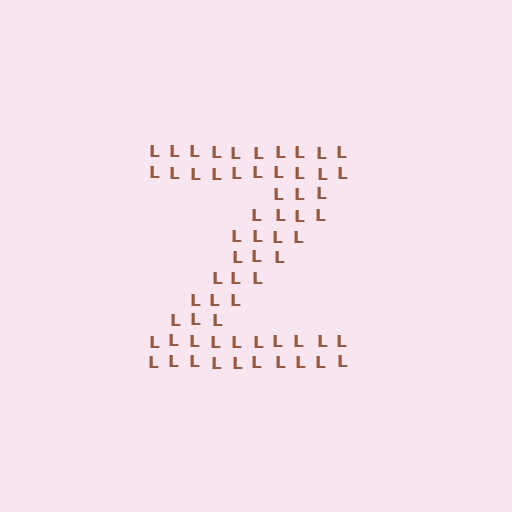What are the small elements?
The small elements are letter L's.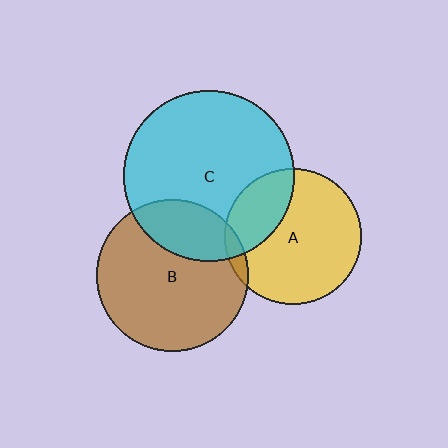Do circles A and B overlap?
Yes.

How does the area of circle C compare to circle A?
Approximately 1.6 times.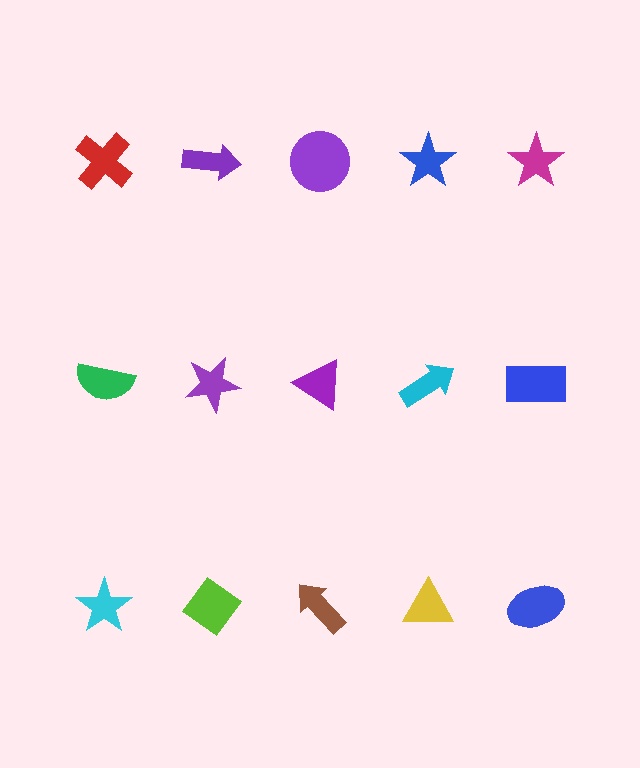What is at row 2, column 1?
A green semicircle.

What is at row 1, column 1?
A red cross.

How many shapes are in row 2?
5 shapes.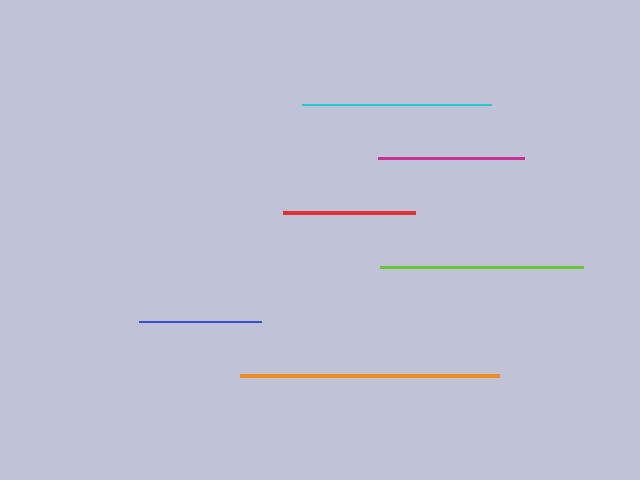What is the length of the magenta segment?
The magenta segment is approximately 146 pixels long.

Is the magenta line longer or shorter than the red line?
The magenta line is longer than the red line.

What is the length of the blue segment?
The blue segment is approximately 122 pixels long.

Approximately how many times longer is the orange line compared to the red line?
The orange line is approximately 2.0 times the length of the red line.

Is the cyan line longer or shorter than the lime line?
The lime line is longer than the cyan line.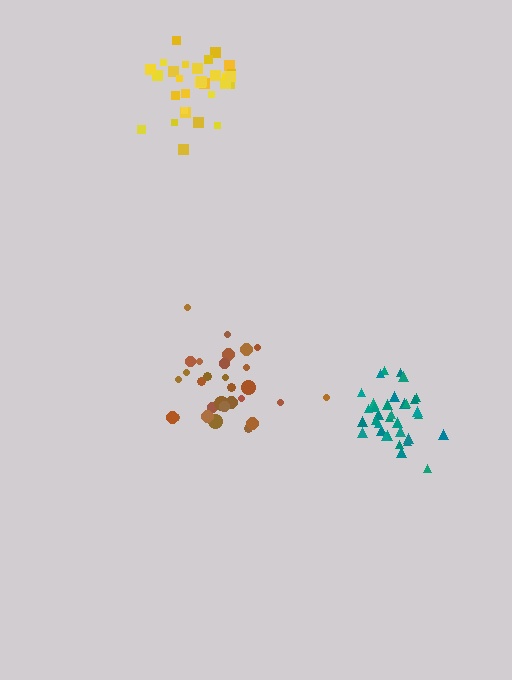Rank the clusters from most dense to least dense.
teal, yellow, brown.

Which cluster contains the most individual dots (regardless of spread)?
Teal (35).